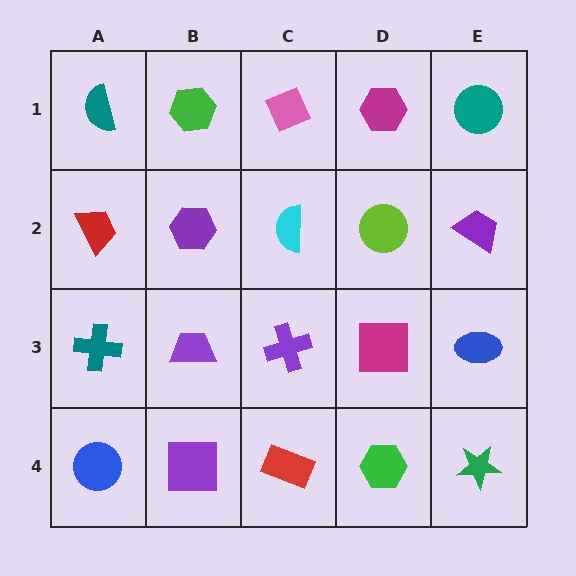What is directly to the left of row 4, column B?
A blue circle.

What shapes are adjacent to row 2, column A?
A teal semicircle (row 1, column A), a teal cross (row 3, column A), a purple hexagon (row 2, column B).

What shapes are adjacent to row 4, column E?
A blue ellipse (row 3, column E), a green hexagon (row 4, column D).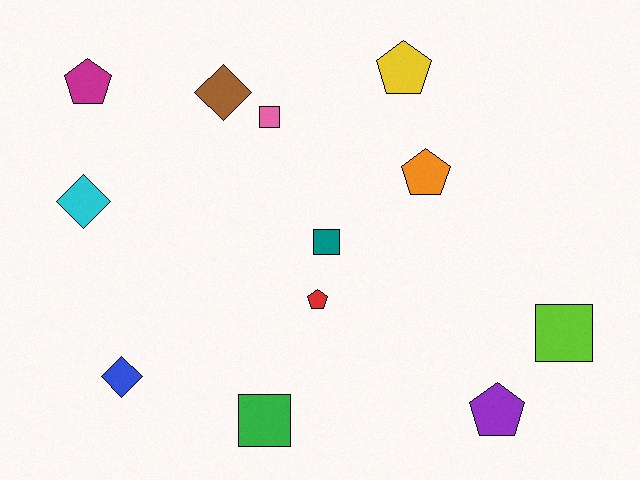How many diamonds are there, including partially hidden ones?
There are 3 diamonds.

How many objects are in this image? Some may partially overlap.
There are 12 objects.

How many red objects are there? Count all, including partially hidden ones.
There is 1 red object.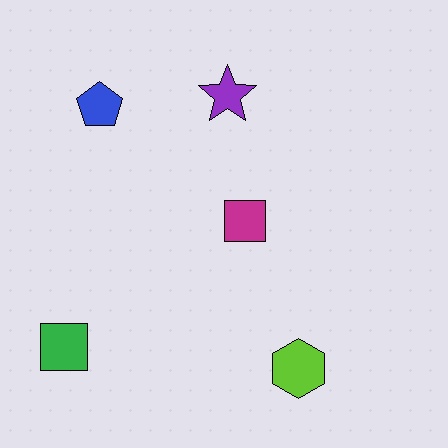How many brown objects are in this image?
There are no brown objects.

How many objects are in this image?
There are 5 objects.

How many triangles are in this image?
There are no triangles.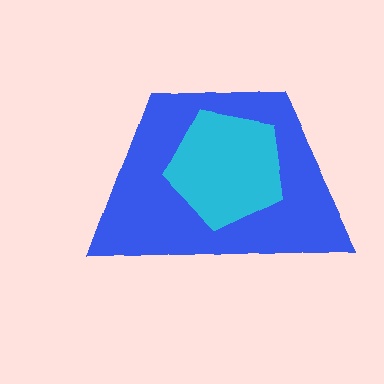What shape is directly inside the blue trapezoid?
The cyan pentagon.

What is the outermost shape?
The blue trapezoid.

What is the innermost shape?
The cyan pentagon.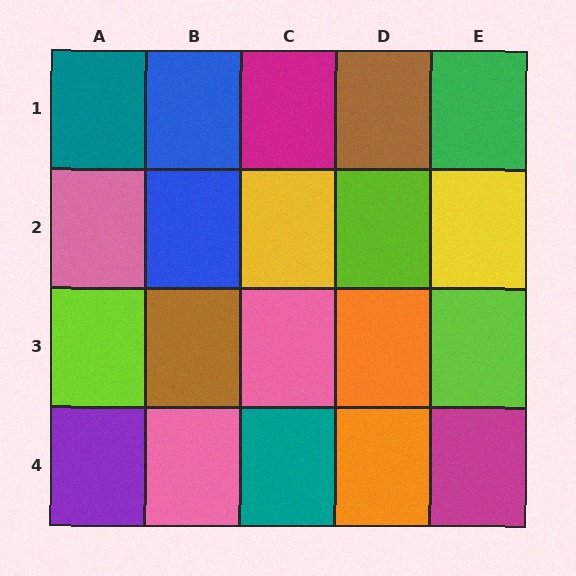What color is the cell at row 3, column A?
Lime.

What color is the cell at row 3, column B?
Brown.